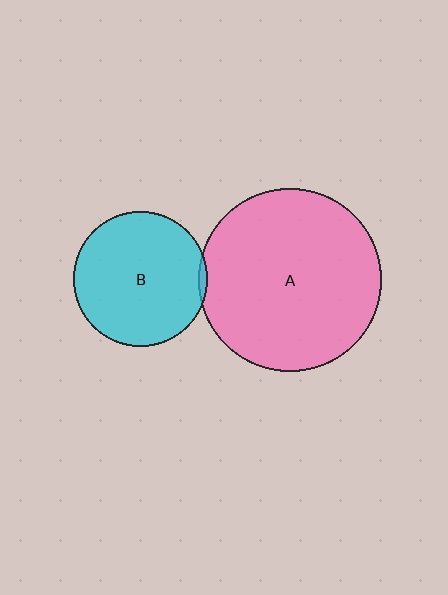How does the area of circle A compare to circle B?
Approximately 1.9 times.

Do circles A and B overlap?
Yes.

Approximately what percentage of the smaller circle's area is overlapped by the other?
Approximately 5%.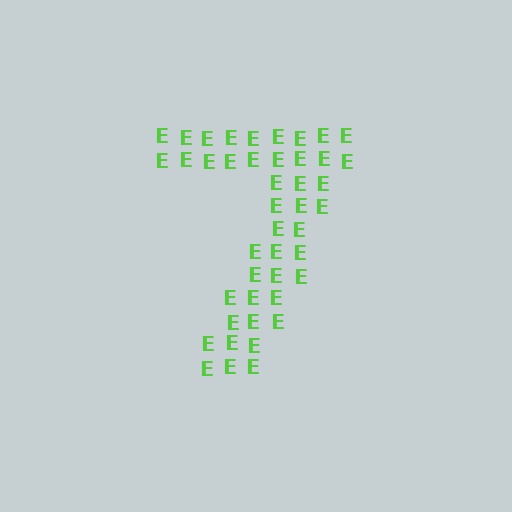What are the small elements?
The small elements are letter E's.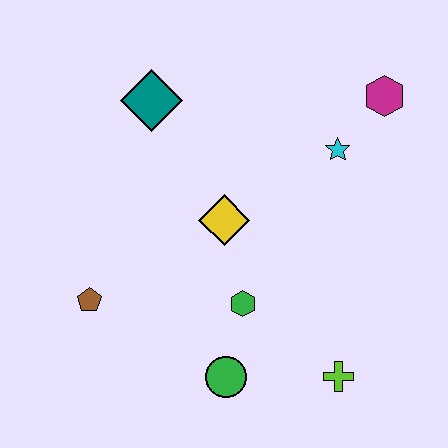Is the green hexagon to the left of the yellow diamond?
No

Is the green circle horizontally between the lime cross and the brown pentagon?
Yes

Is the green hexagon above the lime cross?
Yes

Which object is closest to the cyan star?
The magenta hexagon is closest to the cyan star.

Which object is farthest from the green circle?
The magenta hexagon is farthest from the green circle.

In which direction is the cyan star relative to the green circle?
The cyan star is above the green circle.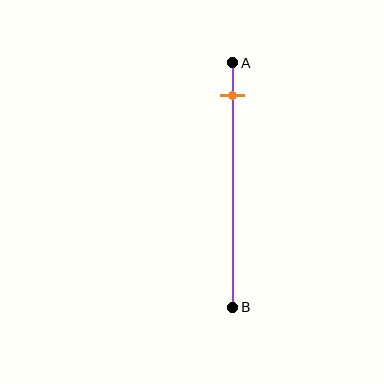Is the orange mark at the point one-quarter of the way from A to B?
No, the mark is at about 15% from A, not at the 25% one-quarter point.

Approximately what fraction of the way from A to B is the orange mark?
The orange mark is approximately 15% of the way from A to B.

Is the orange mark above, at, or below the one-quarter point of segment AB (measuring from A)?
The orange mark is above the one-quarter point of segment AB.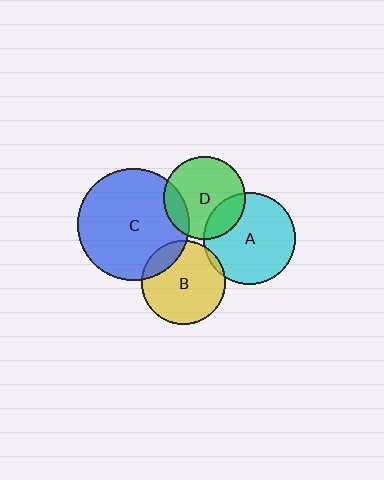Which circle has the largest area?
Circle C (blue).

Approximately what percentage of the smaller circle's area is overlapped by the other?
Approximately 15%.